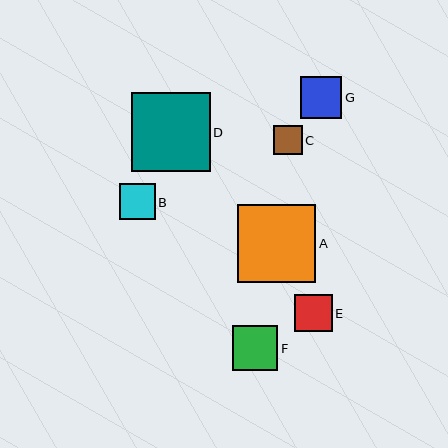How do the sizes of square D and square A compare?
Square D and square A are approximately the same size.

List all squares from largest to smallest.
From largest to smallest: D, A, F, G, E, B, C.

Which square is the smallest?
Square C is the smallest with a size of approximately 29 pixels.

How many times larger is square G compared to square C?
Square G is approximately 1.5 times the size of square C.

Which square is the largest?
Square D is the largest with a size of approximately 79 pixels.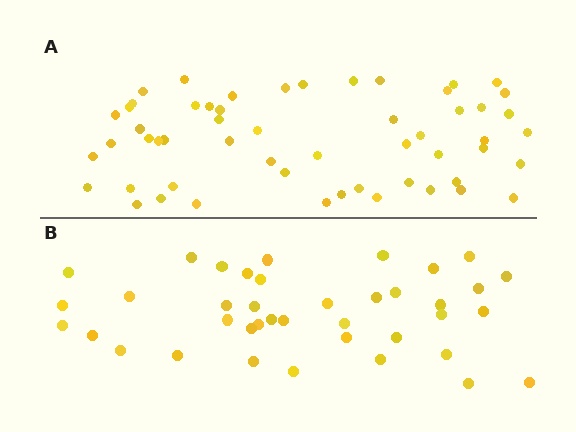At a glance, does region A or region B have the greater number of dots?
Region A (the top region) has more dots.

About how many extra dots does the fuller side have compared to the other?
Region A has approximately 15 more dots than region B.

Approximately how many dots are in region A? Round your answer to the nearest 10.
About 60 dots. (The exact count is 55, which rounds to 60.)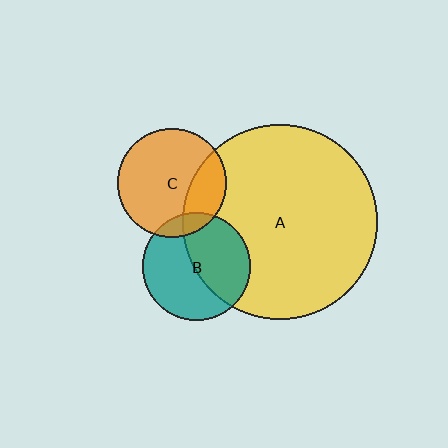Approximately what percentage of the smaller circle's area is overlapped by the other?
Approximately 25%.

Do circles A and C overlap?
Yes.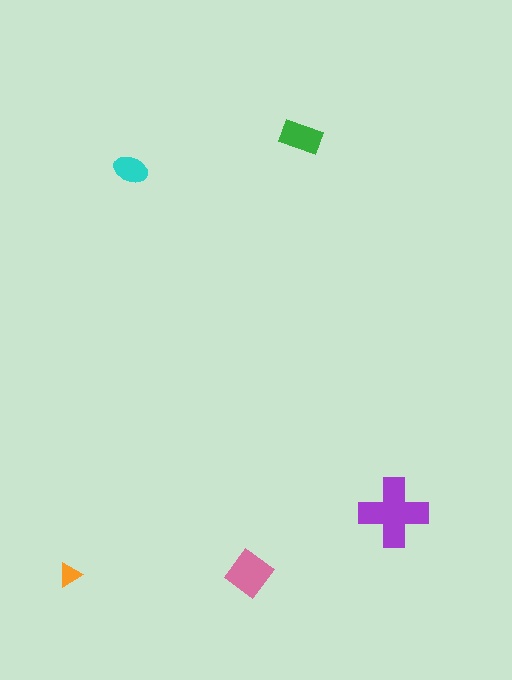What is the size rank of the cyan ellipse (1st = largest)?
4th.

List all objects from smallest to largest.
The orange triangle, the cyan ellipse, the green rectangle, the pink diamond, the purple cross.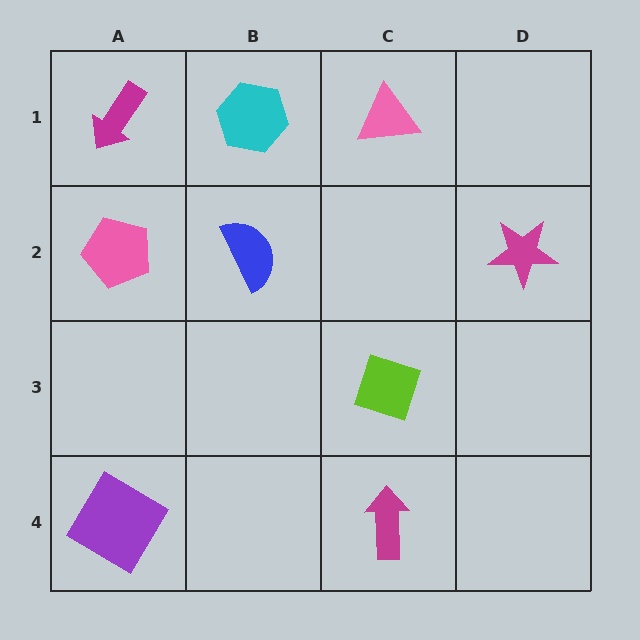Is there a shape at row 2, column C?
No, that cell is empty.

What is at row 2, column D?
A magenta star.